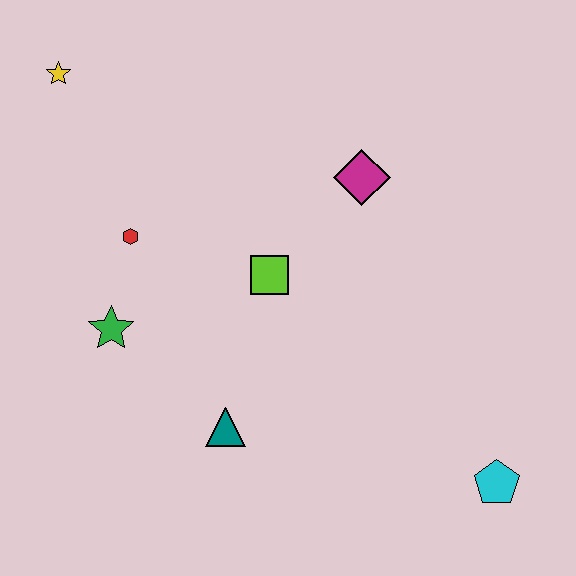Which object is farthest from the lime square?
The cyan pentagon is farthest from the lime square.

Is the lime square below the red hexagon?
Yes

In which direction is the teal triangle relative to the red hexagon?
The teal triangle is below the red hexagon.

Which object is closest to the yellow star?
The red hexagon is closest to the yellow star.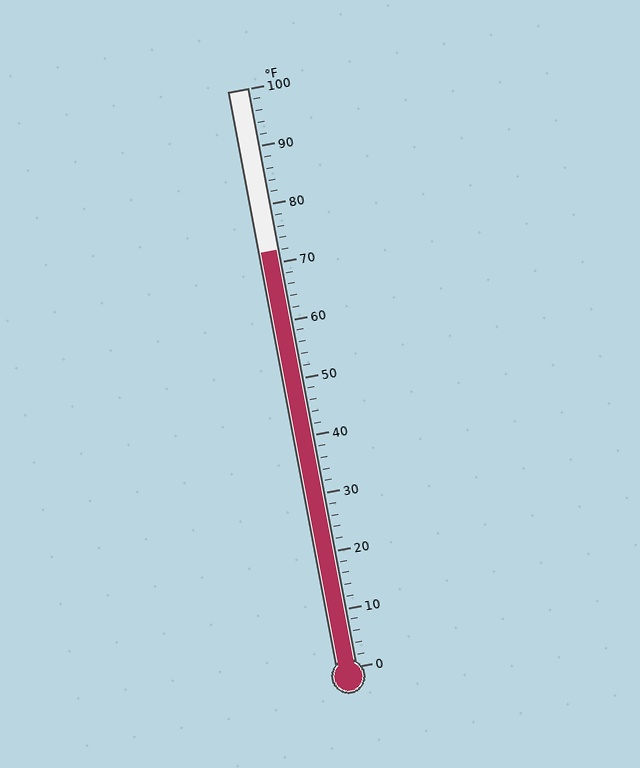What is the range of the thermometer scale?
The thermometer scale ranges from 0°F to 100°F.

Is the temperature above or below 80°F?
The temperature is below 80°F.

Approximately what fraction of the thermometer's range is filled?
The thermometer is filled to approximately 70% of its range.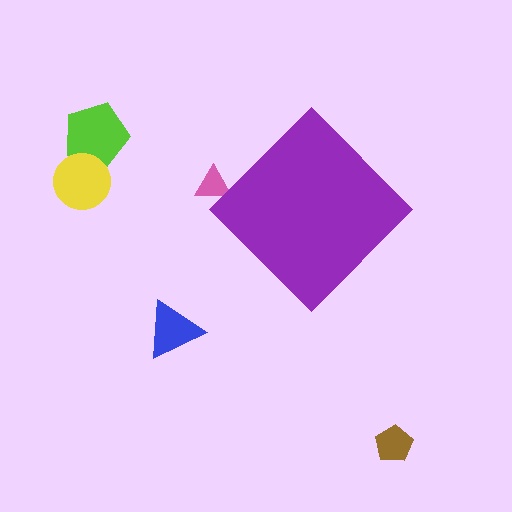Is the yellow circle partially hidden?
No, the yellow circle is fully visible.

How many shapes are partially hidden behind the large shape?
1 shape is partially hidden.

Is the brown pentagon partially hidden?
No, the brown pentagon is fully visible.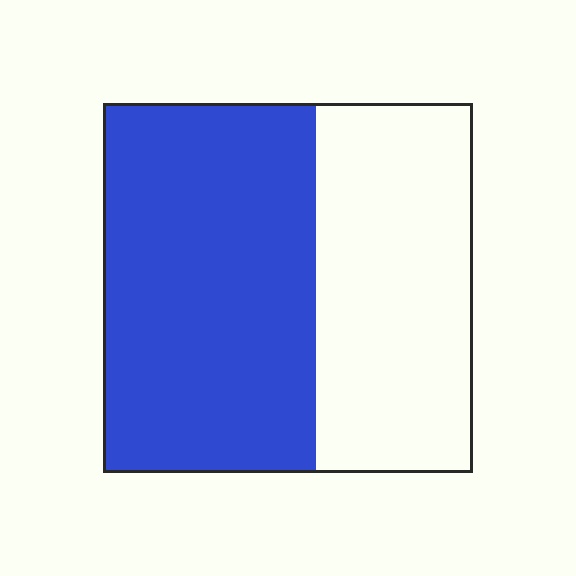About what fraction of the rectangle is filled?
About three fifths (3/5).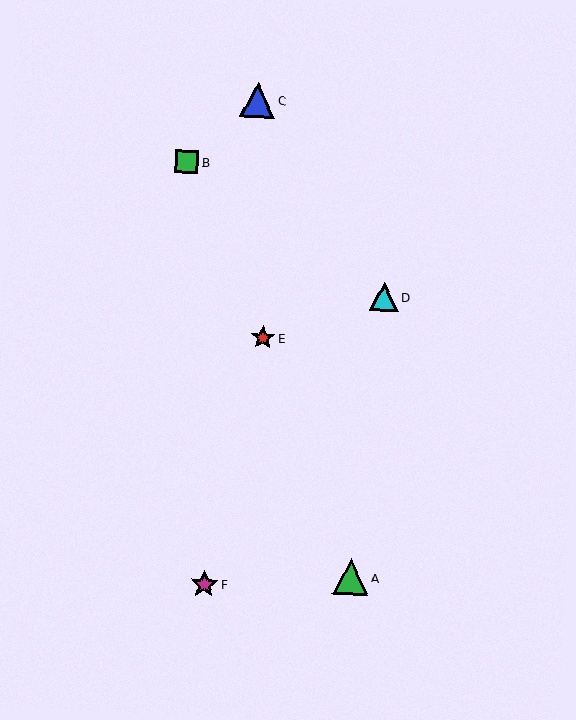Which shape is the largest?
The green triangle (labeled A) is the largest.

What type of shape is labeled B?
Shape B is a green square.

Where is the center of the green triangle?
The center of the green triangle is at (351, 577).